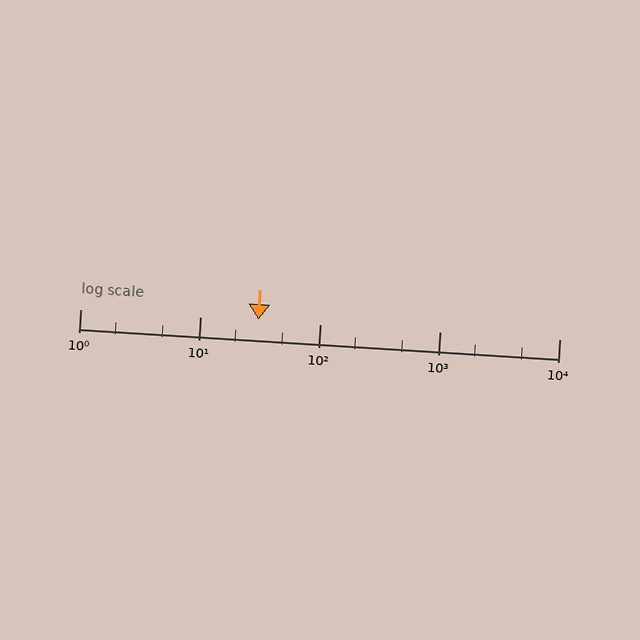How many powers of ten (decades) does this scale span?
The scale spans 4 decades, from 1 to 10000.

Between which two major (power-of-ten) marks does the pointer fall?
The pointer is between 10 and 100.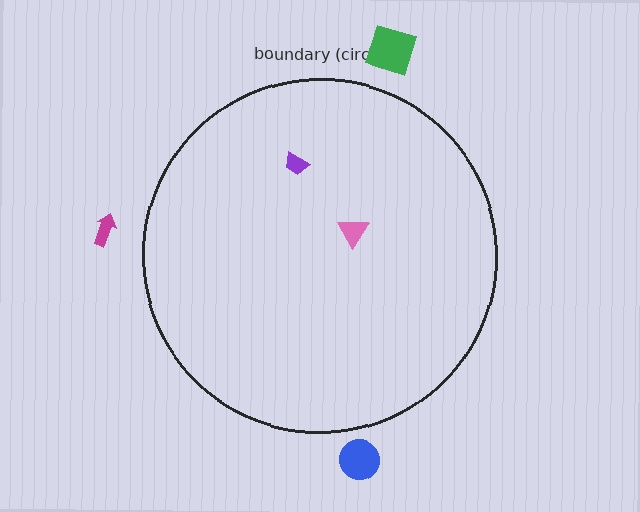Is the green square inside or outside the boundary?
Outside.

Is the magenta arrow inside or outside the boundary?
Outside.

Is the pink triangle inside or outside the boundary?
Inside.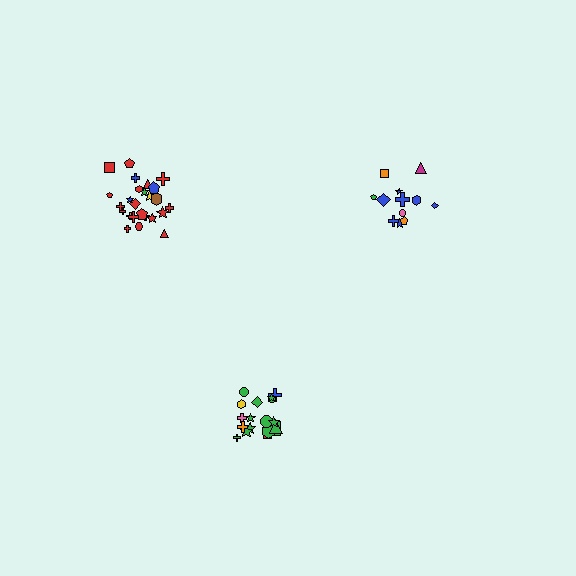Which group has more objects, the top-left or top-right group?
The top-left group.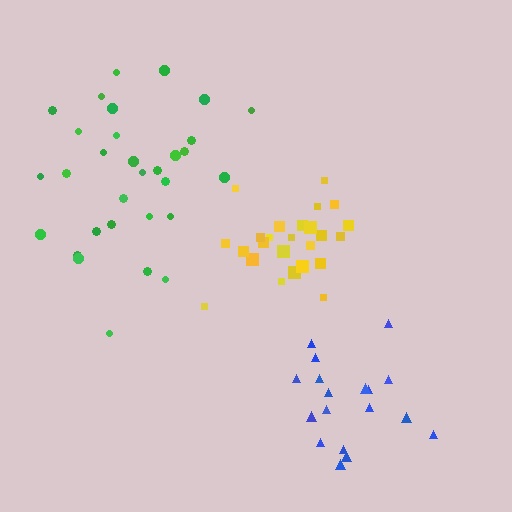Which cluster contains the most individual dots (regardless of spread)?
Green (31).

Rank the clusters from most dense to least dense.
yellow, blue, green.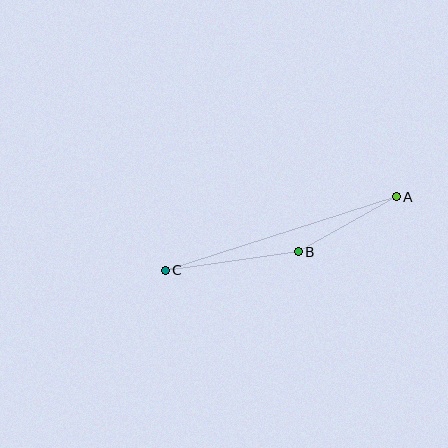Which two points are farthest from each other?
Points A and C are farthest from each other.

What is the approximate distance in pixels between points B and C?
The distance between B and C is approximately 135 pixels.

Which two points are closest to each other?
Points A and B are closest to each other.